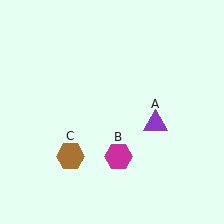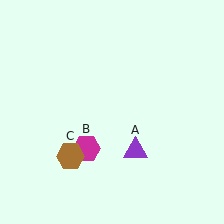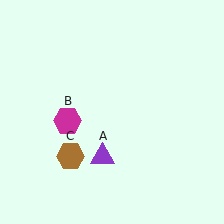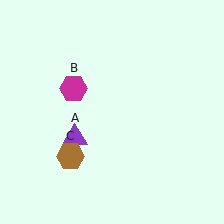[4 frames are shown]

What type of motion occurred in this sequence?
The purple triangle (object A), magenta hexagon (object B) rotated clockwise around the center of the scene.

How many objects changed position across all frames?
2 objects changed position: purple triangle (object A), magenta hexagon (object B).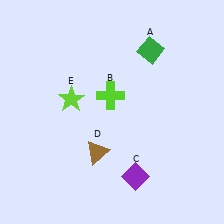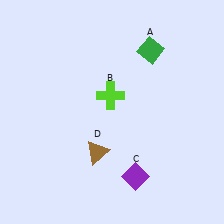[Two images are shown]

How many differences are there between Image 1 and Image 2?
There is 1 difference between the two images.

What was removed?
The lime star (E) was removed in Image 2.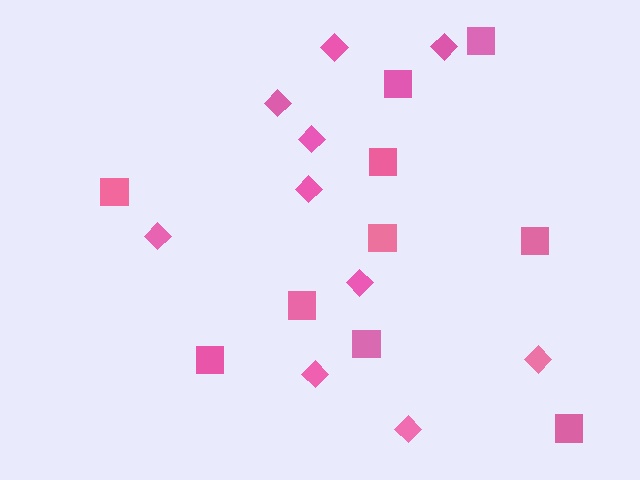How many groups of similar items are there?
There are 2 groups: one group of squares (10) and one group of diamonds (10).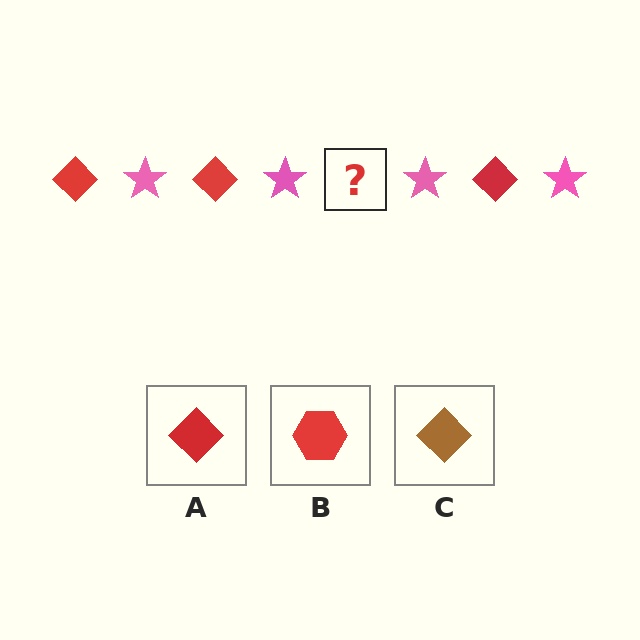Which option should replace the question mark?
Option A.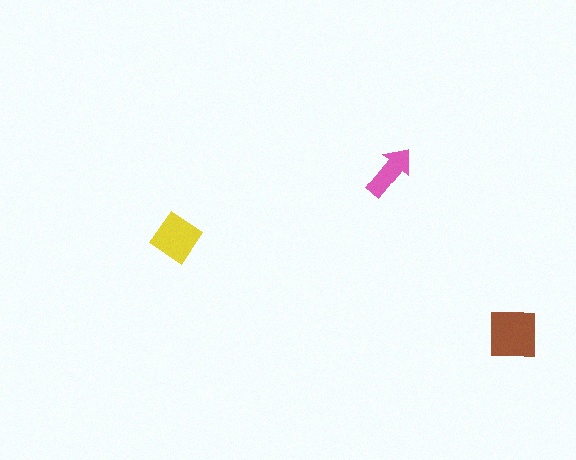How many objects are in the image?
There are 3 objects in the image.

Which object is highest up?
The pink arrow is topmost.